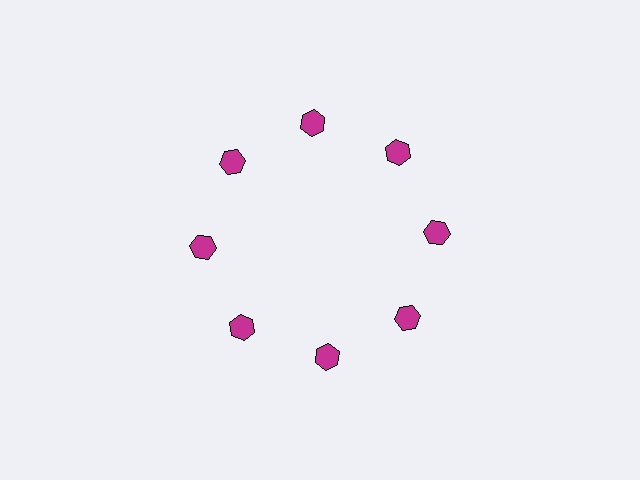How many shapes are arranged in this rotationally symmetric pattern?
There are 8 shapes, arranged in 8 groups of 1.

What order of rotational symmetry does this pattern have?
This pattern has 8-fold rotational symmetry.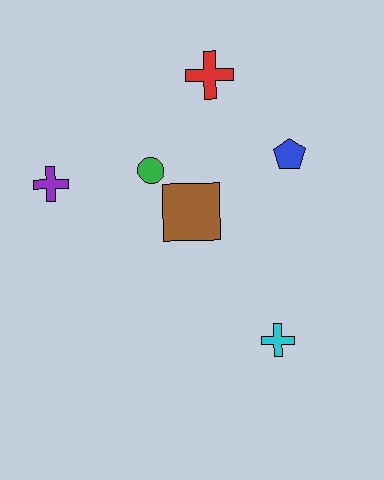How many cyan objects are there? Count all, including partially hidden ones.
There is 1 cyan object.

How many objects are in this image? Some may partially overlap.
There are 6 objects.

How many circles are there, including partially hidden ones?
There is 1 circle.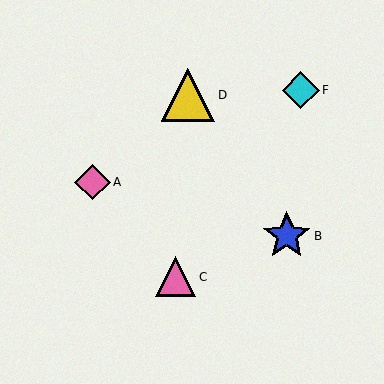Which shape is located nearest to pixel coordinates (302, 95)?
The cyan diamond (labeled F) at (301, 90) is nearest to that location.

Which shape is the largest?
The yellow triangle (labeled D) is the largest.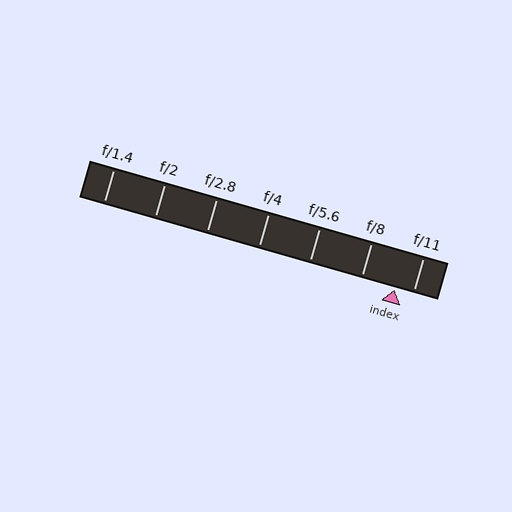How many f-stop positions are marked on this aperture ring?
There are 7 f-stop positions marked.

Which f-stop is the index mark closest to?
The index mark is closest to f/11.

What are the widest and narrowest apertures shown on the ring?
The widest aperture shown is f/1.4 and the narrowest is f/11.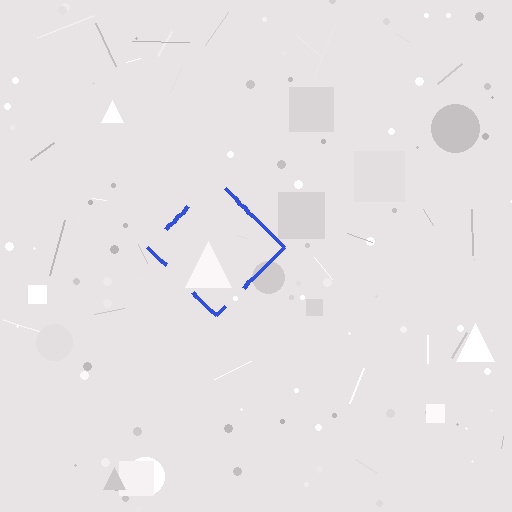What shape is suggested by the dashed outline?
The dashed outline suggests a diamond.